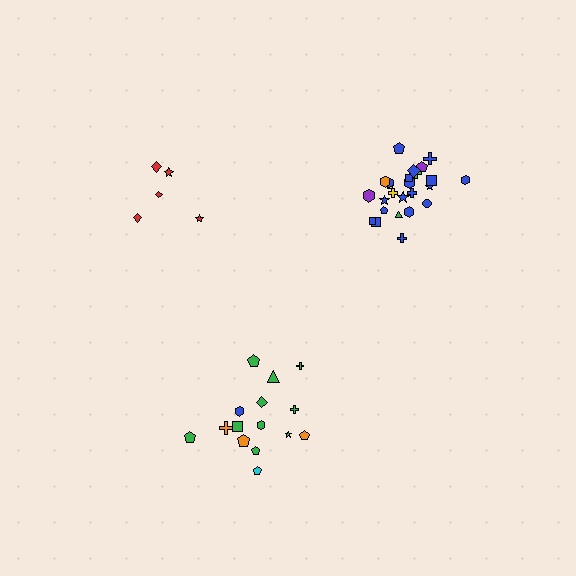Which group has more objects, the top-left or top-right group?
The top-right group.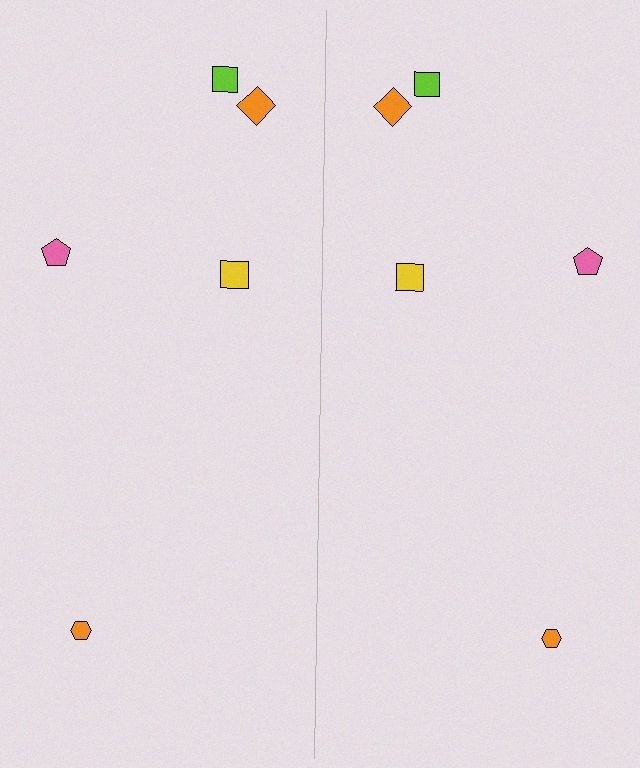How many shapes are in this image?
There are 10 shapes in this image.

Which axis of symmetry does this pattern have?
The pattern has a vertical axis of symmetry running through the center of the image.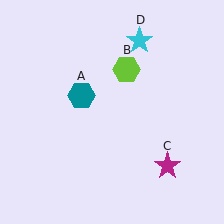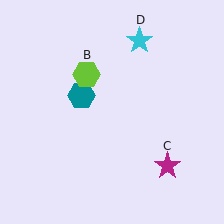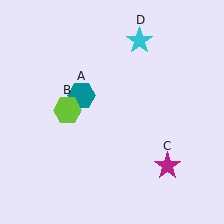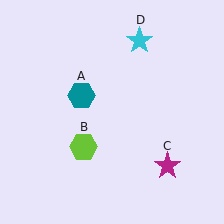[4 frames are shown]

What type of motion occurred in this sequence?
The lime hexagon (object B) rotated counterclockwise around the center of the scene.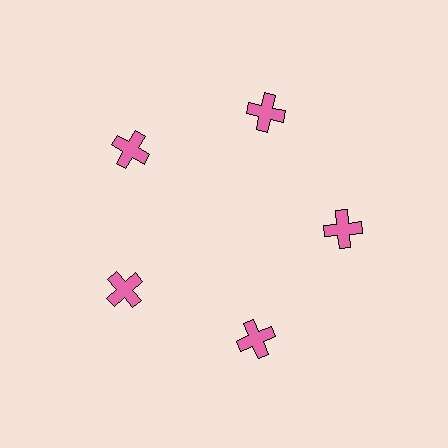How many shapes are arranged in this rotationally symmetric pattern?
There are 5 shapes, arranged in 5 groups of 1.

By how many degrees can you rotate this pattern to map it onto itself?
The pattern maps onto itself every 72 degrees of rotation.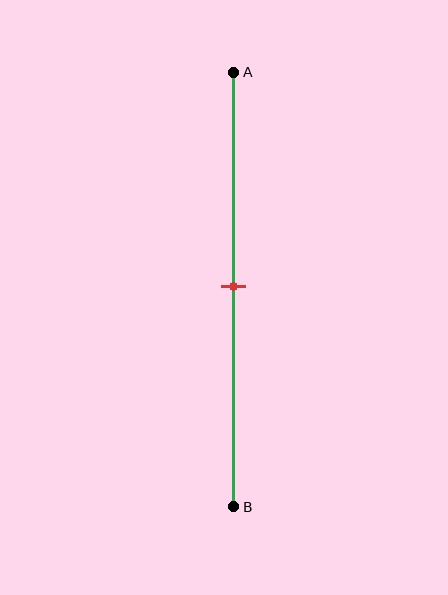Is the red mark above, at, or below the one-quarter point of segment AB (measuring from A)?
The red mark is below the one-quarter point of segment AB.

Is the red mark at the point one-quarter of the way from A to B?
No, the mark is at about 50% from A, not at the 25% one-quarter point.